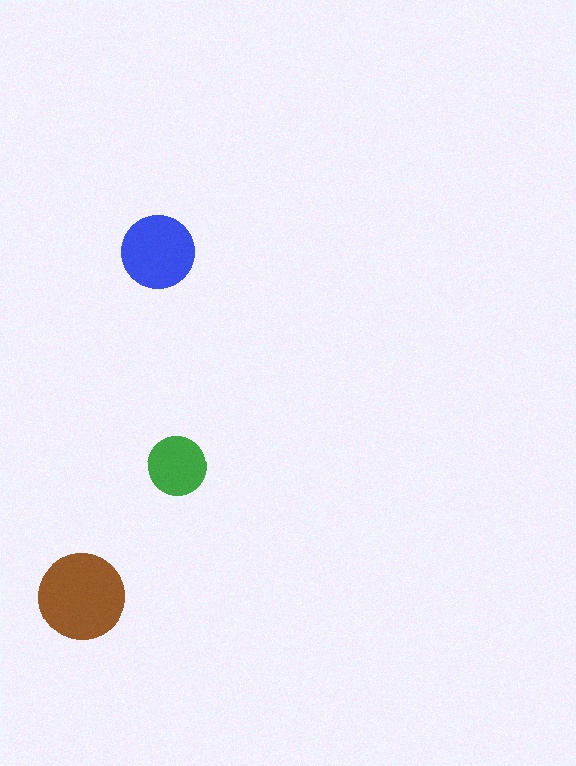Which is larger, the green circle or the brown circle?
The brown one.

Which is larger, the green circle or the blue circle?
The blue one.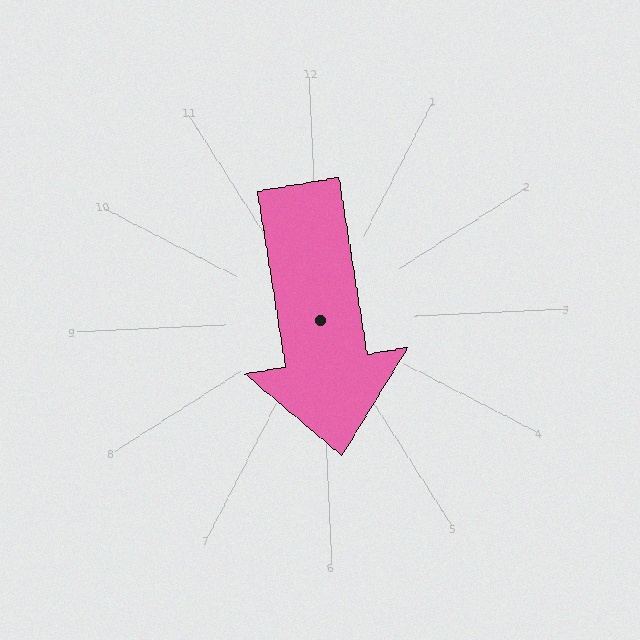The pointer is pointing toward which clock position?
Roughly 6 o'clock.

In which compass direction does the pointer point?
South.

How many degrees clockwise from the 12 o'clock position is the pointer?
Approximately 174 degrees.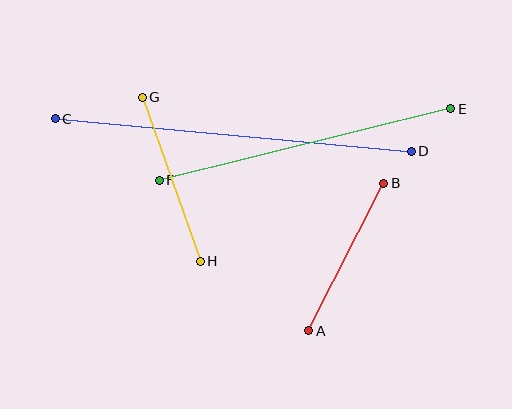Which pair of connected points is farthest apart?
Points C and D are farthest apart.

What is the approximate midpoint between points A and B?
The midpoint is at approximately (346, 257) pixels.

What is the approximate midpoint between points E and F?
The midpoint is at approximately (305, 145) pixels.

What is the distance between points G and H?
The distance is approximately 174 pixels.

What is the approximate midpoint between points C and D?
The midpoint is at approximately (233, 135) pixels.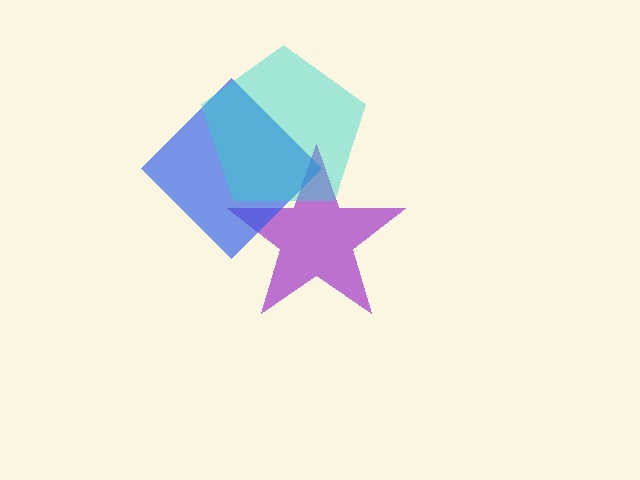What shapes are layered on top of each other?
The layered shapes are: a purple star, a blue diamond, a cyan pentagon.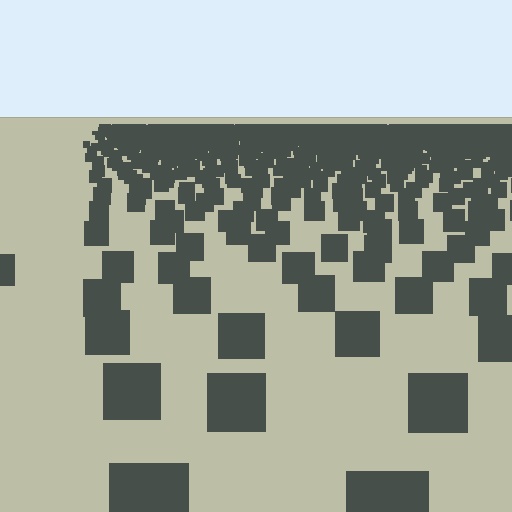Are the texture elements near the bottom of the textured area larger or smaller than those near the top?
Larger. Near the bottom, elements are closer to the viewer and appear at a bigger on-screen size.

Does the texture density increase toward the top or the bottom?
Density increases toward the top.